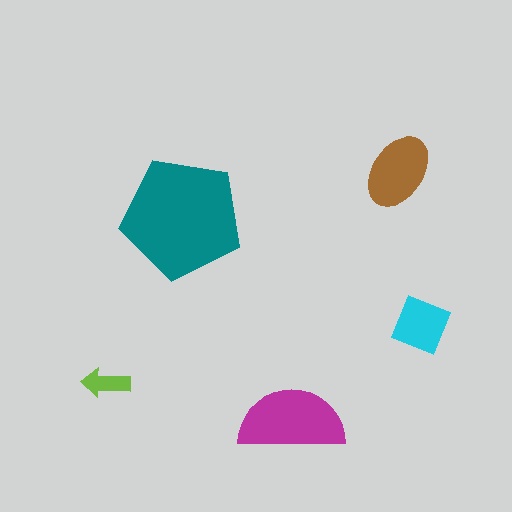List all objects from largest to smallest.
The teal pentagon, the magenta semicircle, the brown ellipse, the cyan diamond, the lime arrow.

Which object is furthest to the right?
The cyan diamond is rightmost.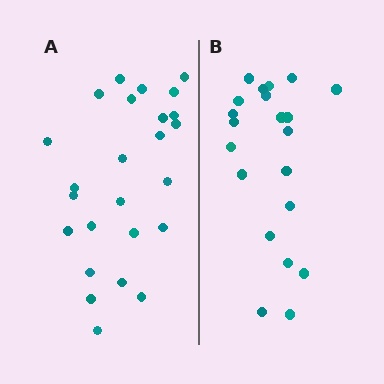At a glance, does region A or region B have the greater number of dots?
Region A (the left region) has more dots.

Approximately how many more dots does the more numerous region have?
Region A has about 4 more dots than region B.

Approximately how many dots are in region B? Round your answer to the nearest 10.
About 20 dots. (The exact count is 21, which rounds to 20.)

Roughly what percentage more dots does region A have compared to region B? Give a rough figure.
About 20% more.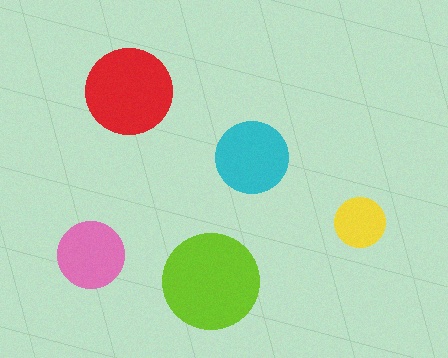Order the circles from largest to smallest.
the lime one, the red one, the cyan one, the pink one, the yellow one.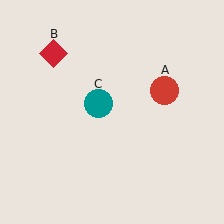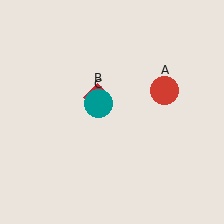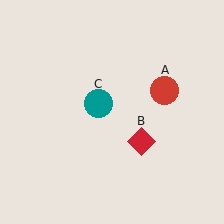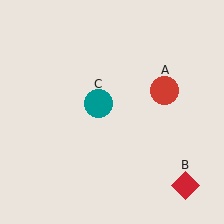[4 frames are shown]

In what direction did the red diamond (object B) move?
The red diamond (object B) moved down and to the right.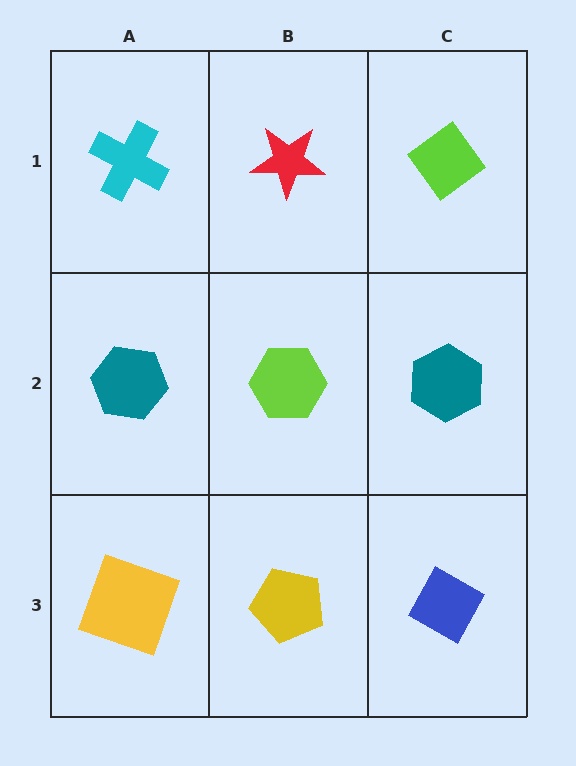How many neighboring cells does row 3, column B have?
3.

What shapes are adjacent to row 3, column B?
A lime hexagon (row 2, column B), a yellow square (row 3, column A), a blue diamond (row 3, column C).